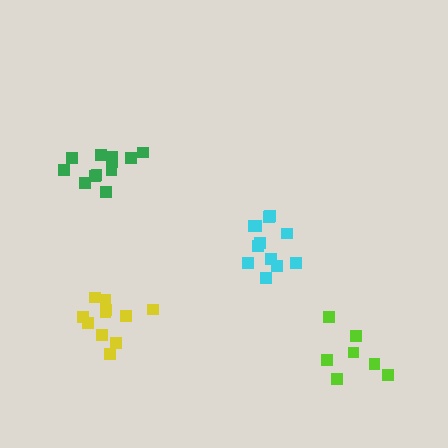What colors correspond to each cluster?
The clusters are colored: cyan, green, yellow, lime.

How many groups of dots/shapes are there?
There are 4 groups.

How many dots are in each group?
Group 1: 12 dots, Group 2: 12 dots, Group 3: 11 dots, Group 4: 7 dots (42 total).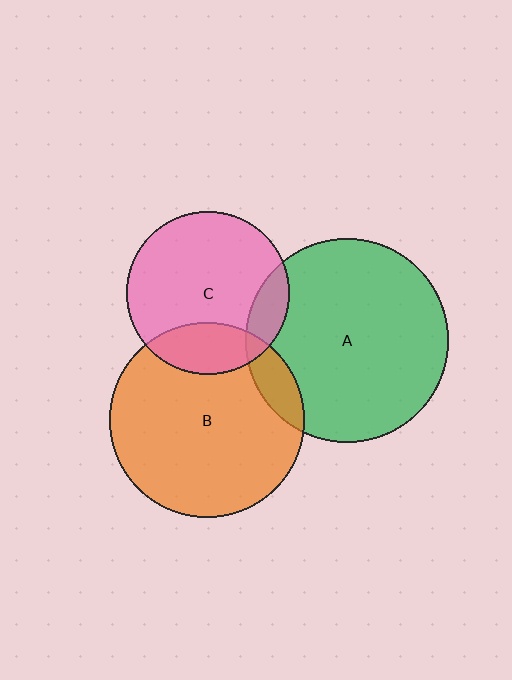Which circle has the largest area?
Circle A (green).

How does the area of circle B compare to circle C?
Approximately 1.4 times.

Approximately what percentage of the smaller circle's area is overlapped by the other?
Approximately 10%.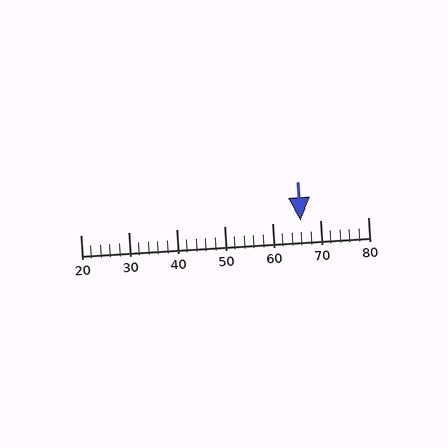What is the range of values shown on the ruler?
The ruler shows values from 20 to 80.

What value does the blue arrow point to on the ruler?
The blue arrow points to approximately 66.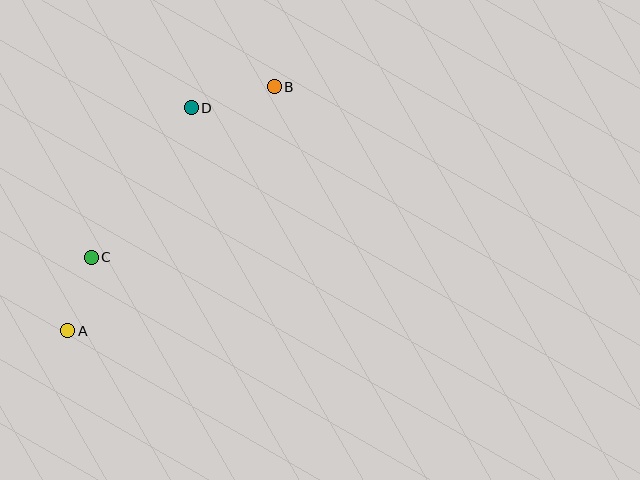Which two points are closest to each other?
Points A and C are closest to each other.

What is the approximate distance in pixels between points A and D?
The distance between A and D is approximately 255 pixels.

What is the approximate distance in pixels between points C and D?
The distance between C and D is approximately 180 pixels.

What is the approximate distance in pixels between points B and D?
The distance between B and D is approximately 86 pixels.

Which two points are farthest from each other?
Points A and B are farthest from each other.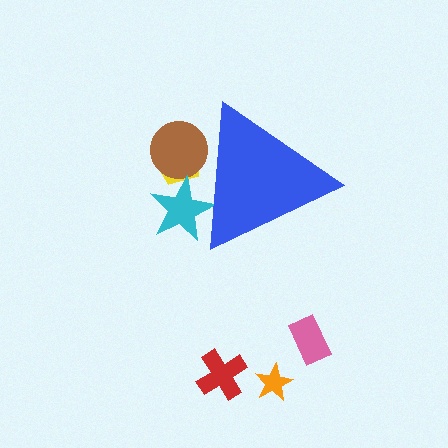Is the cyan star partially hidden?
Yes, the cyan star is partially hidden behind the blue triangle.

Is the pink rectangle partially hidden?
No, the pink rectangle is fully visible.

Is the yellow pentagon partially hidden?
Yes, the yellow pentagon is partially hidden behind the blue triangle.